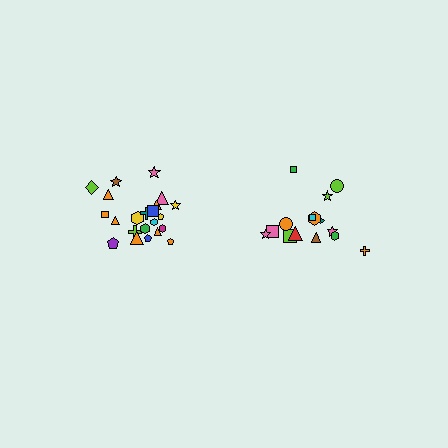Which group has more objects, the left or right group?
The left group.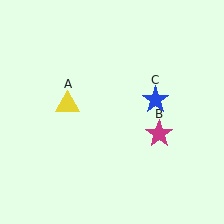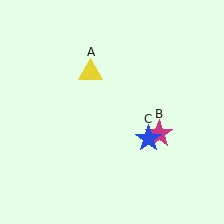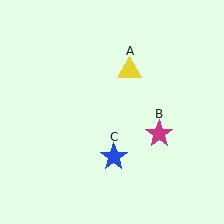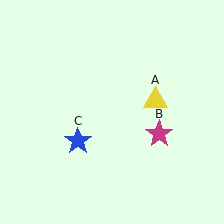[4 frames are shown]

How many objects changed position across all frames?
2 objects changed position: yellow triangle (object A), blue star (object C).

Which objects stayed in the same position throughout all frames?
Magenta star (object B) remained stationary.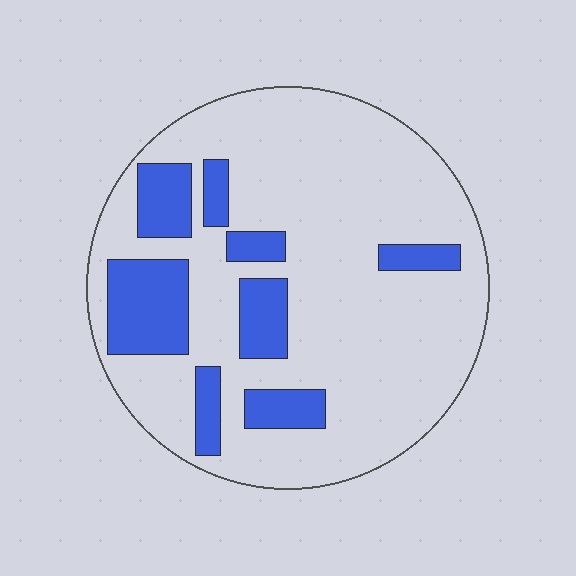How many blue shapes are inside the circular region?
8.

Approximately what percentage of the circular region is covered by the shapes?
Approximately 20%.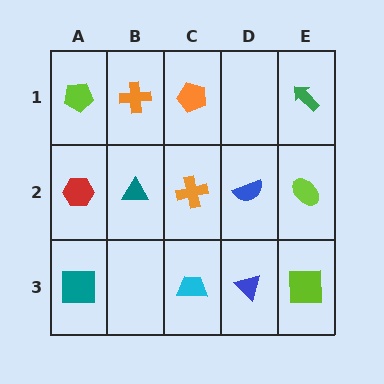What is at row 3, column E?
A lime square.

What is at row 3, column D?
A blue triangle.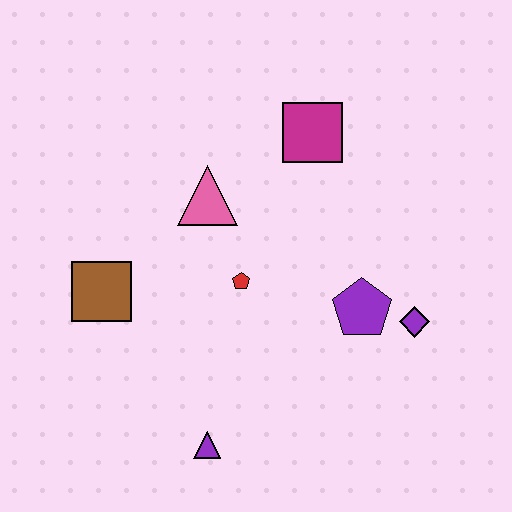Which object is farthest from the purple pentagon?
The brown square is farthest from the purple pentagon.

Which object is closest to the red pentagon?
The pink triangle is closest to the red pentagon.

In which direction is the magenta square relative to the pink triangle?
The magenta square is to the right of the pink triangle.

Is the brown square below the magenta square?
Yes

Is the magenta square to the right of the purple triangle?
Yes